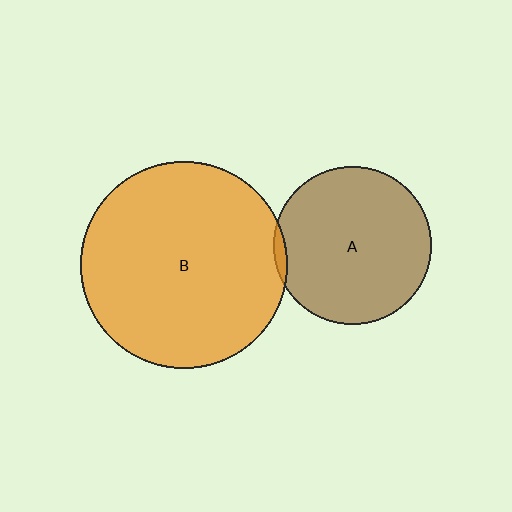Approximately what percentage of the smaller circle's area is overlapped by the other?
Approximately 5%.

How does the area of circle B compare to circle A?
Approximately 1.7 times.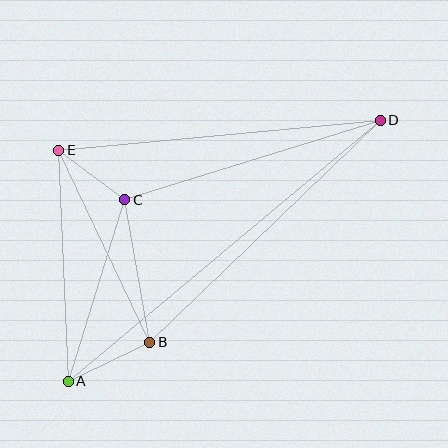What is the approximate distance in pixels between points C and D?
The distance between C and D is approximately 268 pixels.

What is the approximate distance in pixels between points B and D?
The distance between B and D is approximately 320 pixels.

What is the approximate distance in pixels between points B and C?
The distance between B and C is approximately 144 pixels.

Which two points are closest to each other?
Points C and E are closest to each other.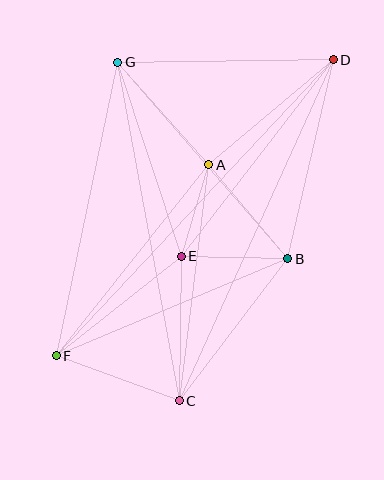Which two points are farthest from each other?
Points D and F are farthest from each other.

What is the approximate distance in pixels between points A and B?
The distance between A and B is approximately 123 pixels.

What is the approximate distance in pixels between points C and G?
The distance between C and G is approximately 344 pixels.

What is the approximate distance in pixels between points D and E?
The distance between D and E is approximately 249 pixels.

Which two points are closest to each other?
Points A and E are closest to each other.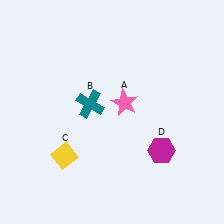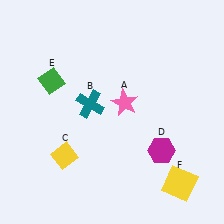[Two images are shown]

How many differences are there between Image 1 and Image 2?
There are 2 differences between the two images.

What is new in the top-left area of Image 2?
A green diamond (E) was added in the top-left area of Image 2.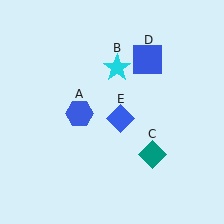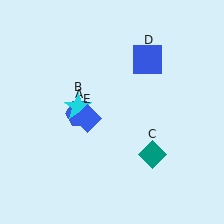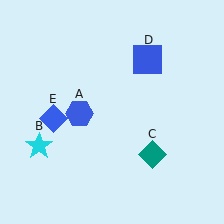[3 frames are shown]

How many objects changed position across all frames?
2 objects changed position: cyan star (object B), blue diamond (object E).